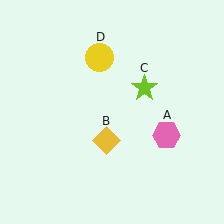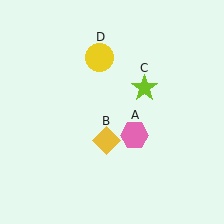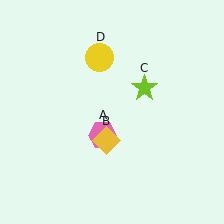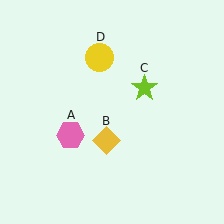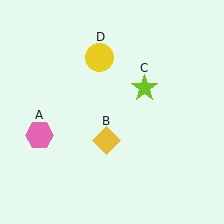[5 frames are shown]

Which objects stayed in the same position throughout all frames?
Yellow diamond (object B) and lime star (object C) and yellow circle (object D) remained stationary.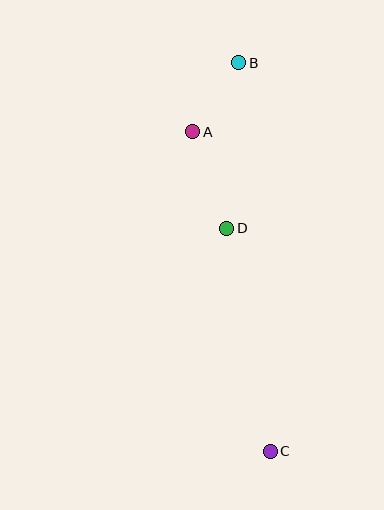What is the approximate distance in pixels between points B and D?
The distance between B and D is approximately 166 pixels.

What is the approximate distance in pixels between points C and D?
The distance between C and D is approximately 227 pixels.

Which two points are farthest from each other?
Points B and C are farthest from each other.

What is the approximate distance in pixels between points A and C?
The distance between A and C is approximately 329 pixels.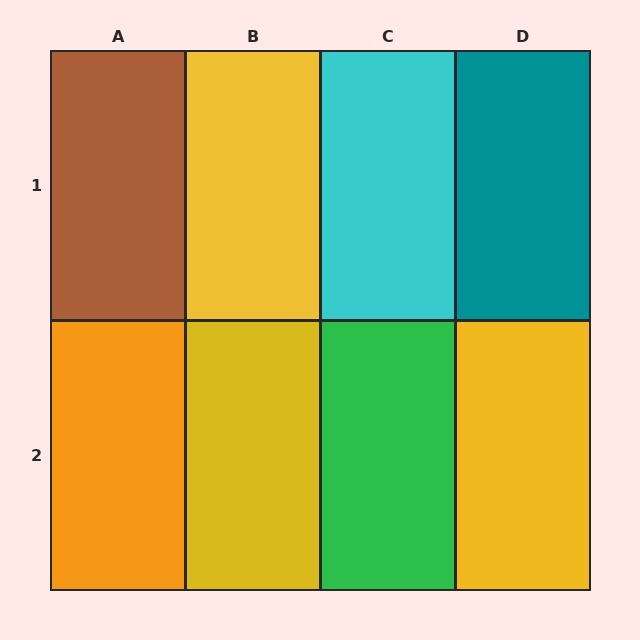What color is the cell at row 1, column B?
Yellow.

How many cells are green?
1 cell is green.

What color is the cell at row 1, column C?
Cyan.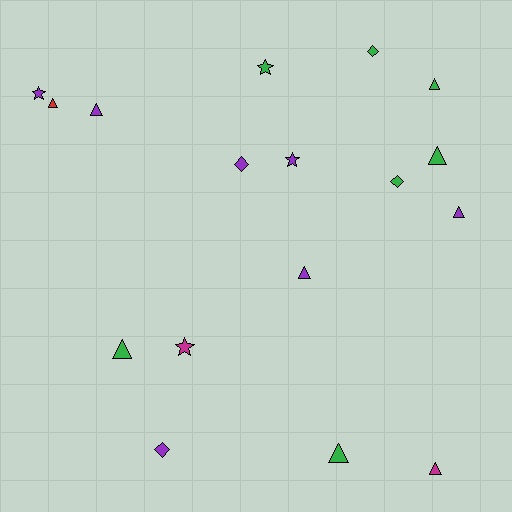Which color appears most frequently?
Green, with 7 objects.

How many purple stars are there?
There are 2 purple stars.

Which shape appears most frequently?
Triangle, with 9 objects.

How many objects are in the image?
There are 17 objects.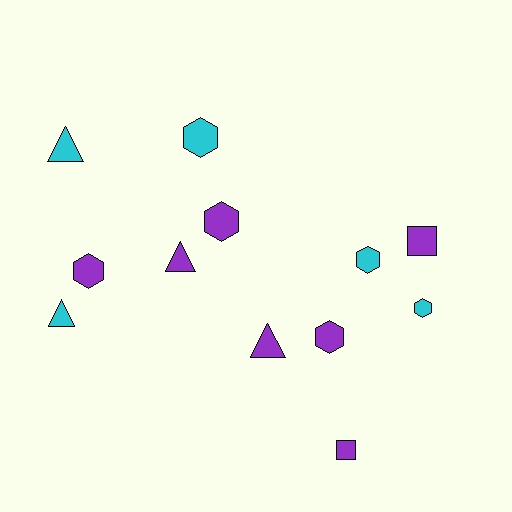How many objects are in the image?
There are 12 objects.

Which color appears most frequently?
Purple, with 7 objects.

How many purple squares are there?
There are 2 purple squares.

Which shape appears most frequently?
Hexagon, with 6 objects.